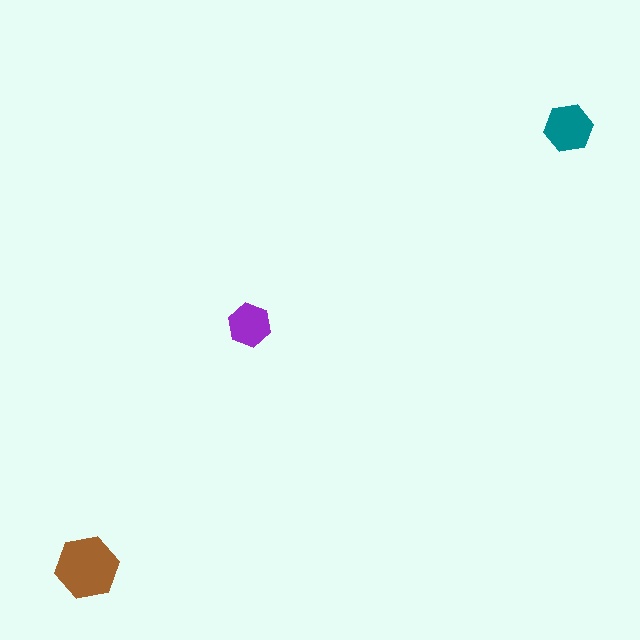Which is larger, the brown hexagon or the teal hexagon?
The brown one.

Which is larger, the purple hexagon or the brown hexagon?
The brown one.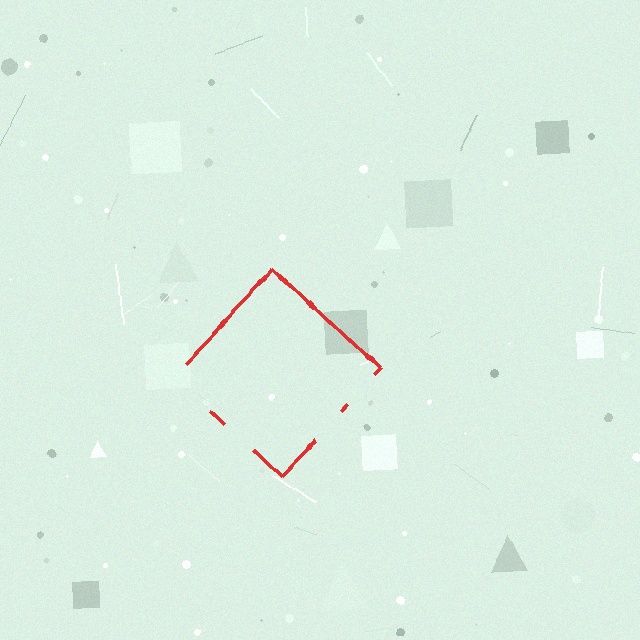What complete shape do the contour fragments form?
The contour fragments form a diamond.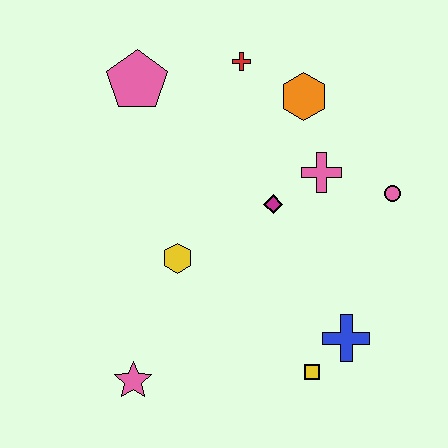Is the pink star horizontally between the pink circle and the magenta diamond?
No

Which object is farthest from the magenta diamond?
The pink star is farthest from the magenta diamond.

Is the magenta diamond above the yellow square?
Yes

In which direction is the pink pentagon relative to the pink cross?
The pink pentagon is to the left of the pink cross.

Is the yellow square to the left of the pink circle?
Yes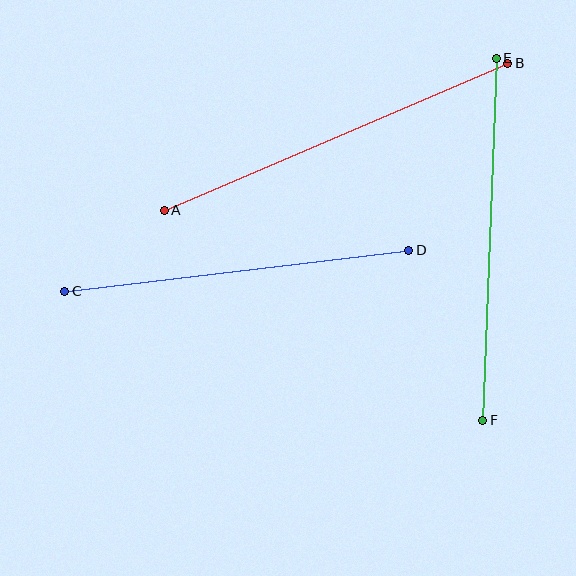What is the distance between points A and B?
The distance is approximately 373 pixels.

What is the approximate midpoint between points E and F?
The midpoint is at approximately (490, 239) pixels.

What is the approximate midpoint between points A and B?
The midpoint is at approximately (336, 137) pixels.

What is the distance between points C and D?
The distance is approximately 346 pixels.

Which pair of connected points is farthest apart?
Points A and B are farthest apart.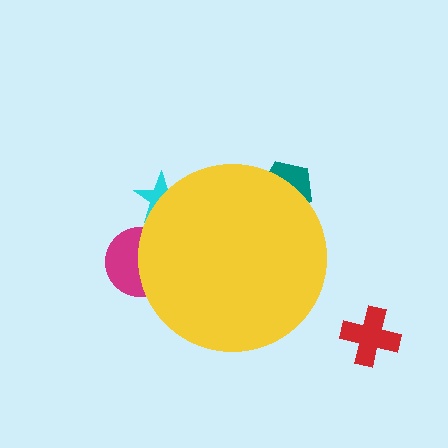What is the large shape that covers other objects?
A yellow circle.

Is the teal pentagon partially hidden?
Yes, the teal pentagon is partially hidden behind the yellow circle.